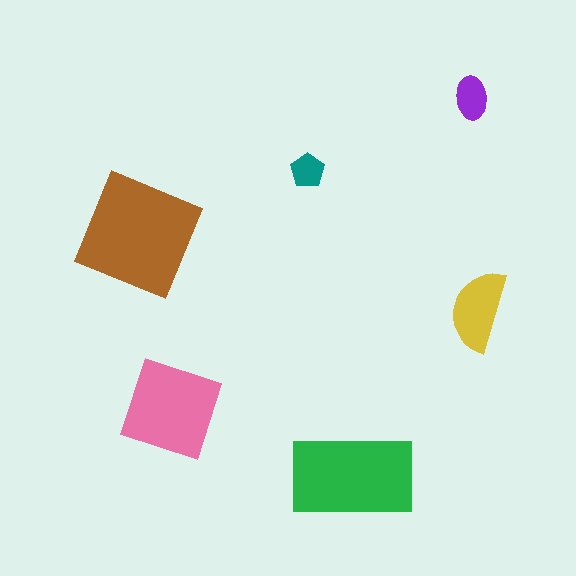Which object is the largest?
The brown square.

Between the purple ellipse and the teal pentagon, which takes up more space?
The purple ellipse.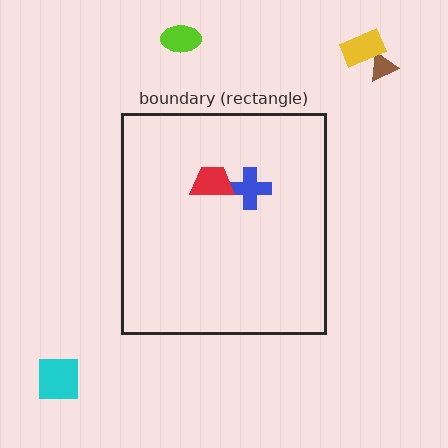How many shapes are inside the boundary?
2 inside, 4 outside.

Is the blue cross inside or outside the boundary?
Inside.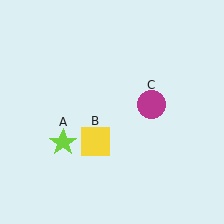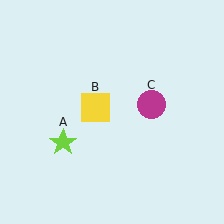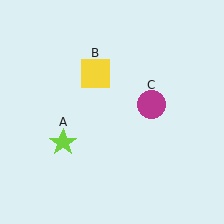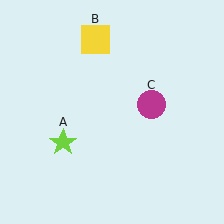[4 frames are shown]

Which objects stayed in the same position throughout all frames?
Lime star (object A) and magenta circle (object C) remained stationary.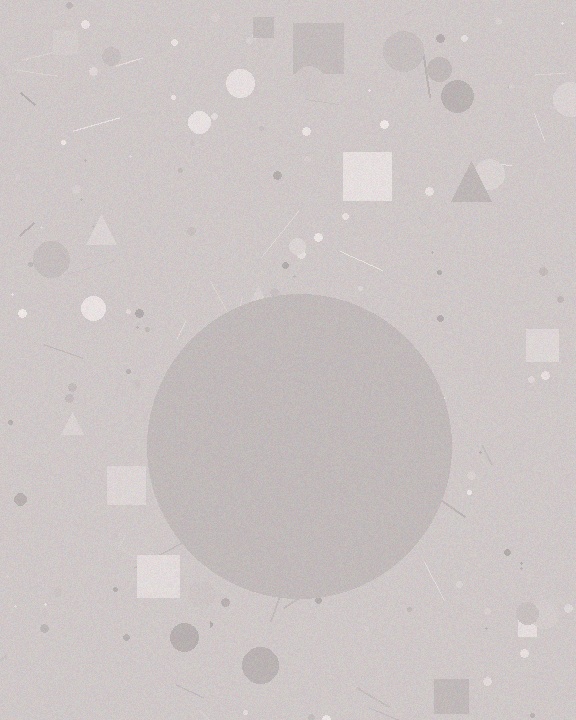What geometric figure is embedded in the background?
A circle is embedded in the background.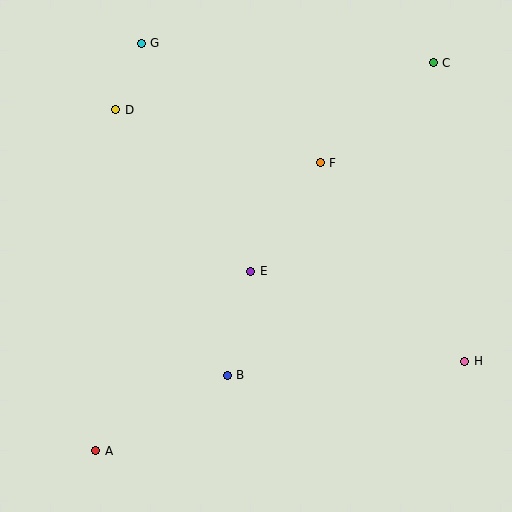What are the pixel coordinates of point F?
Point F is at (320, 163).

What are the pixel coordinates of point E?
Point E is at (251, 271).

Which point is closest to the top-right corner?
Point C is closest to the top-right corner.